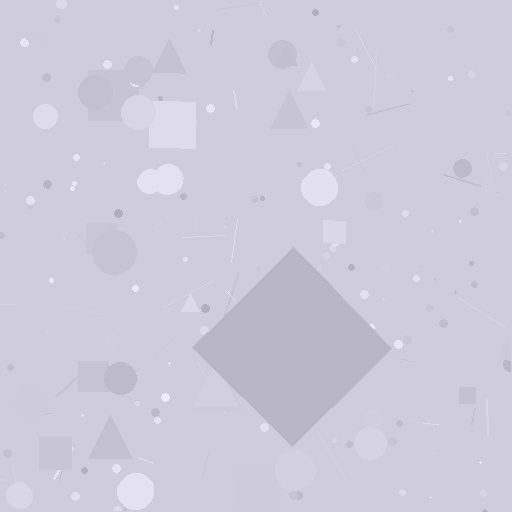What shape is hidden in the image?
A diamond is hidden in the image.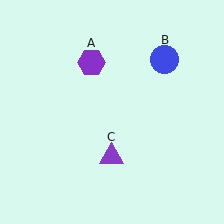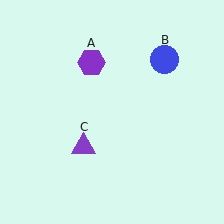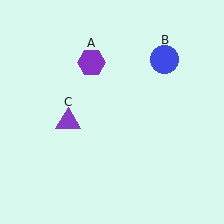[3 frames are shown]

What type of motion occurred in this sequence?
The purple triangle (object C) rotated clockwise around the center of the scene.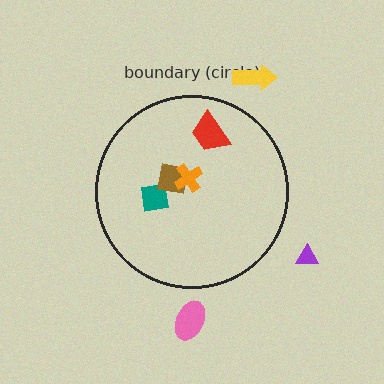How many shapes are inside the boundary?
4 inside, 3 outside.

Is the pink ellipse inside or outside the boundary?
Outside.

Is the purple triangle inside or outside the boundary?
Outside.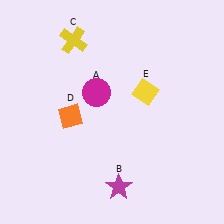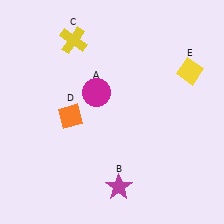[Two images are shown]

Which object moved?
The yellow diamond (E) moved right.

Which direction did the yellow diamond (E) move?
The yellow diamond (E) moved right.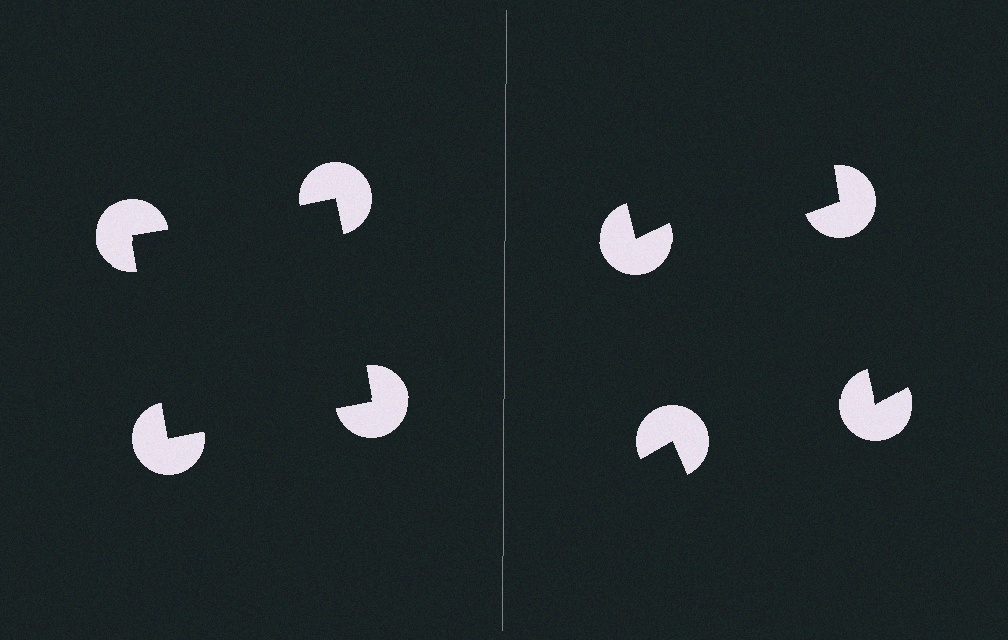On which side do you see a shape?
An illusory square appears on the left side. On the right side the wedge cuts are rotated, so no coherent shape forms.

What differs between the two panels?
The pac-man discs are positioned identically on both sides; only the wedge orientations differ. On the left they align to a square; on the right they are misaligned.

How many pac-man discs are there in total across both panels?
8 — 4 on each side.